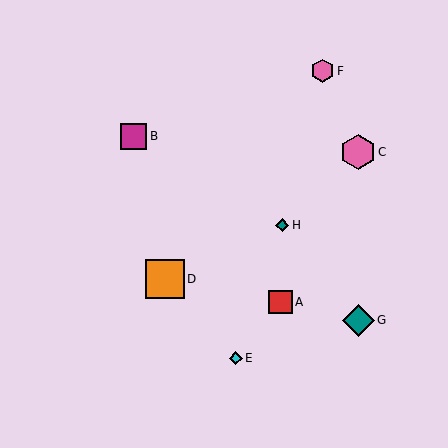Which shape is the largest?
The orange square (labeled D) is the largest.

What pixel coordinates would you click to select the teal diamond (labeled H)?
Click at (282, 225) to select the teal diamond H.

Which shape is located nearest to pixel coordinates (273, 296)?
The red square (labeled A) at (280, 302) is nearest to that location.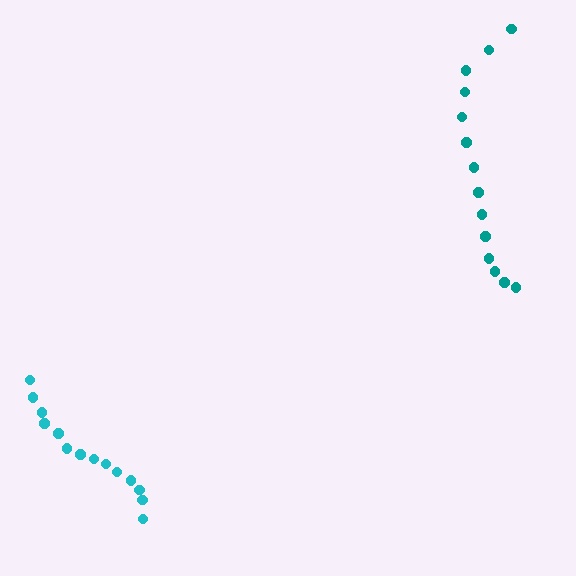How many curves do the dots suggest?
There are 2 distinct paths.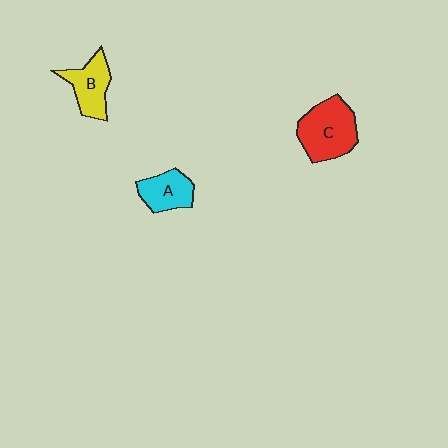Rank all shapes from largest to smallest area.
From largest to smallest: C (red), B (yellow), A (cyan).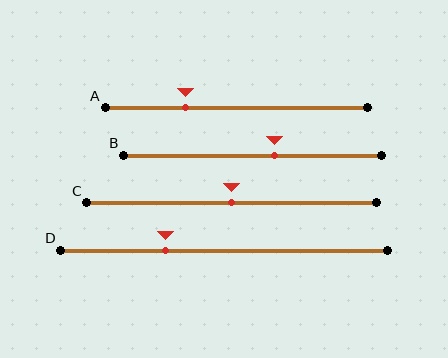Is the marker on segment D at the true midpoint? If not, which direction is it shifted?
No, the marker on segment D is shifted to the left by about 18% of the segment length.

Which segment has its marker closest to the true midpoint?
Segment C has its marker closest to the true midpoint.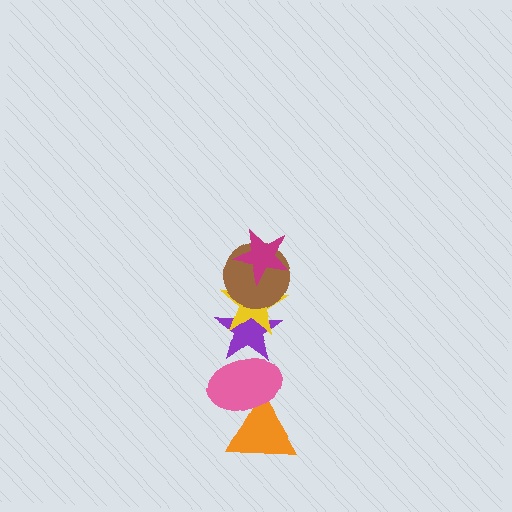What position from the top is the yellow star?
The yellow star is 3rd from the top.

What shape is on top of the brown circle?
The magenta star is on top of the brown circle.